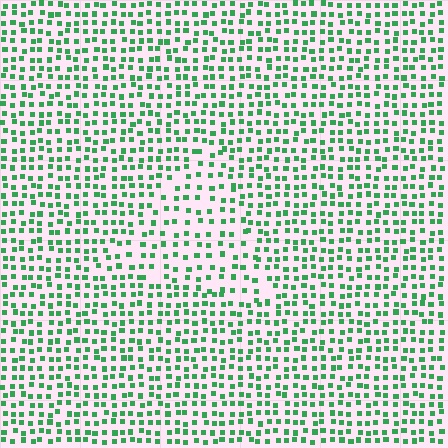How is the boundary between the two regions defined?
The boundary is defined by a change in element density (approximately 1.6x ratio). All elements are the same color, size, and shape.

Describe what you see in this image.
The image contains small green elements arranged at two different densities. A triangle-shaped region is visible where the elements are less densely packed than the surrounding area.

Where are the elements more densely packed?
The elements are more densely packed outside the triangle boundary.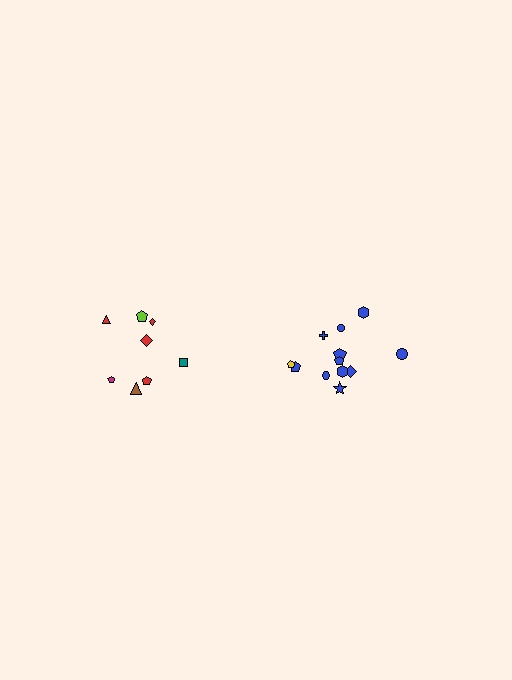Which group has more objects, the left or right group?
The right group.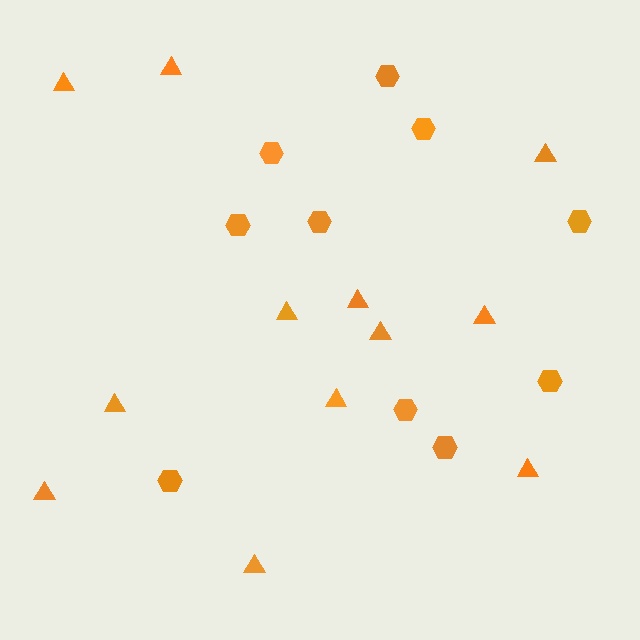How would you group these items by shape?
There are 2 groups: one group of triangles (12) and one group of hexagons (10).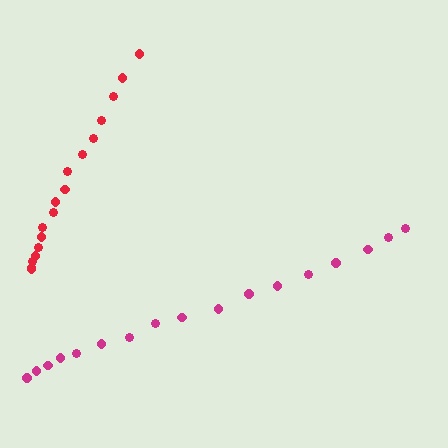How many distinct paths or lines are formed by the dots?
There are 2 distinct paths.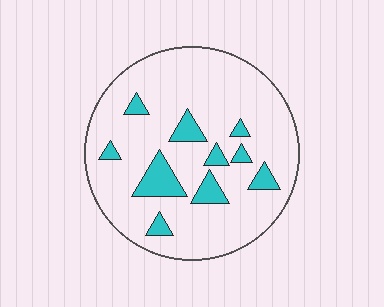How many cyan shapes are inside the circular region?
10.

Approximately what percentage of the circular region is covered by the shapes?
Approximately 15%.